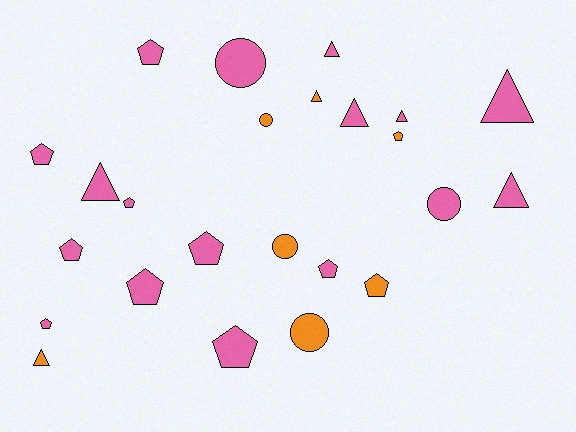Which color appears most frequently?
Pink, with 17 objects.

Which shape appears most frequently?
Pentagon, with 11 objects.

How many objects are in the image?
There are 24 objects.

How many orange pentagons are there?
There are 2 orange pentagons.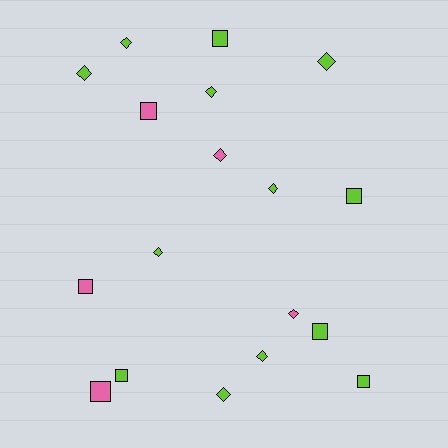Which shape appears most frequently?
Diamond, with 10 objects.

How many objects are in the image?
There are 18 objects.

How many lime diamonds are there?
There are 8 lime diamonds.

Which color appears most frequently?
Lime, with 13 objects.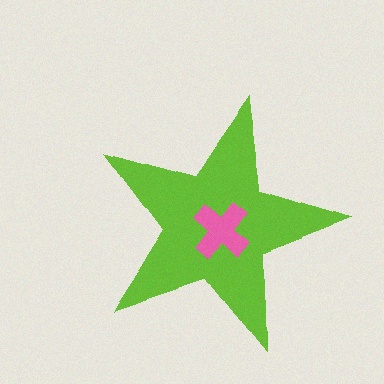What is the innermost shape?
The pink cross.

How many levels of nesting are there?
2.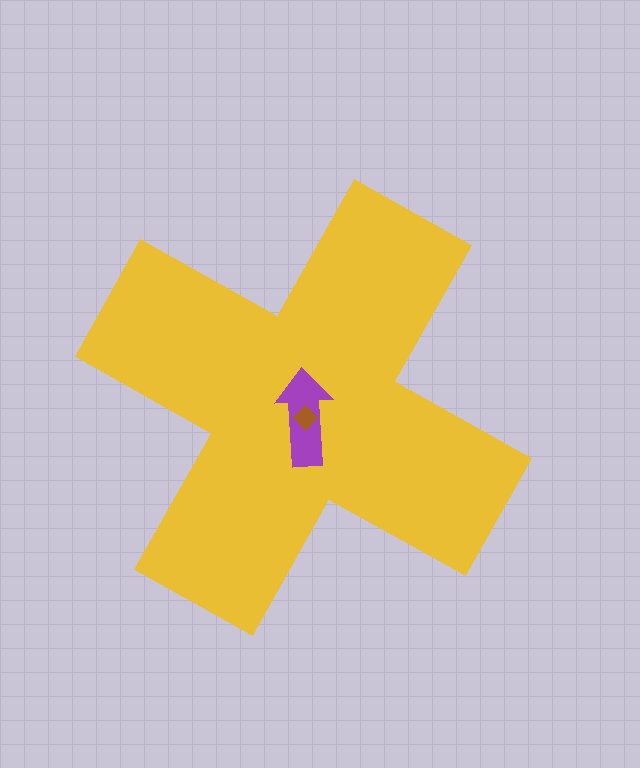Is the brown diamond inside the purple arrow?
Yes.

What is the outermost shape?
The yellow cross.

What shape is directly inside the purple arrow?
The brown diamond.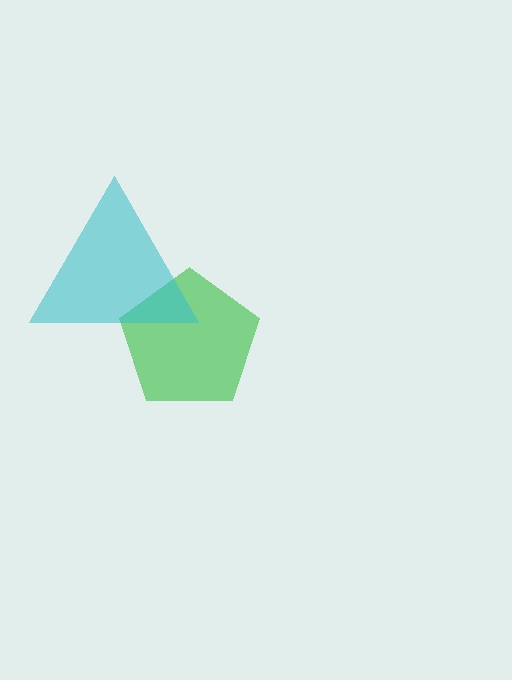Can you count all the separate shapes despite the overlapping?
Yes, there are 2 separate shapes.